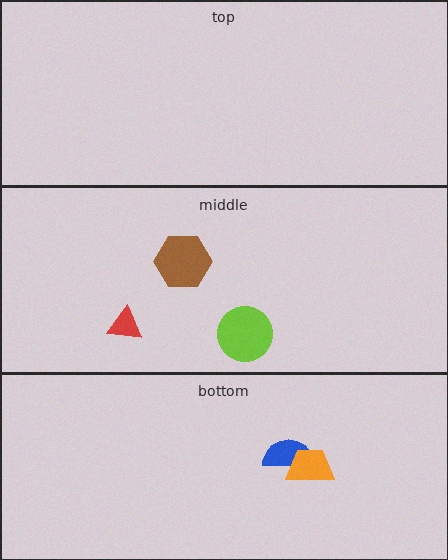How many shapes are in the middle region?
3.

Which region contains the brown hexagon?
The middle region.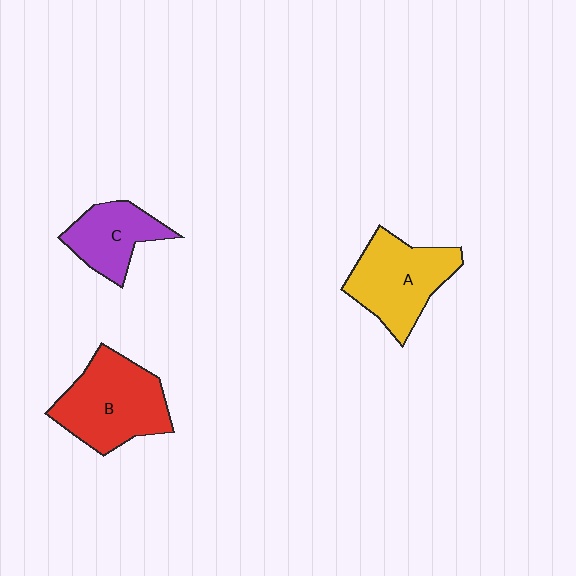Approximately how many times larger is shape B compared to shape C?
Approximately 1.6 times.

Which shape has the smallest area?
Shape C (purple).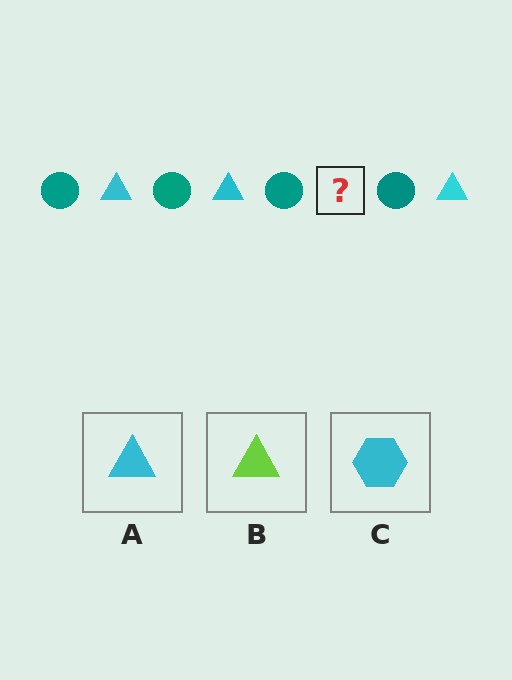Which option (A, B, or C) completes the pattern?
A.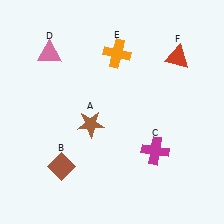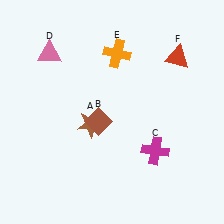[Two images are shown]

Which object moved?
The brown diamond (B) moved up.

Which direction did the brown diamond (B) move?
The brown diamond (B) moved up.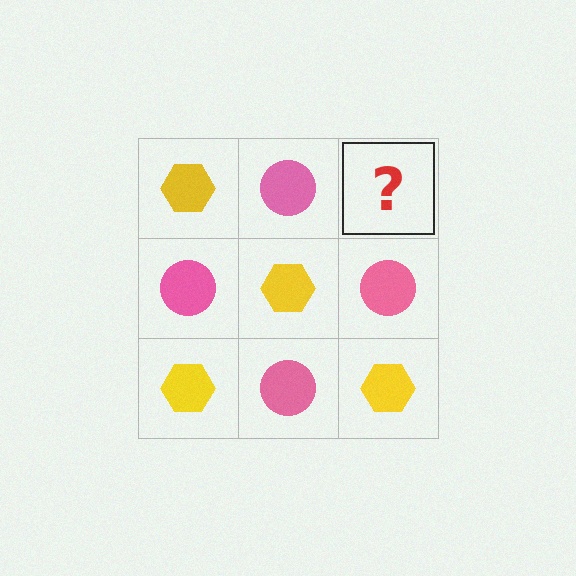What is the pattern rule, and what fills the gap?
The rule is that it alternates yellow hexagon and pink circle in a checkerboard pattern. The gap should be filled with a yellow hexagon.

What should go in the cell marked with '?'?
The missing cell should contain a yellow hexagon.